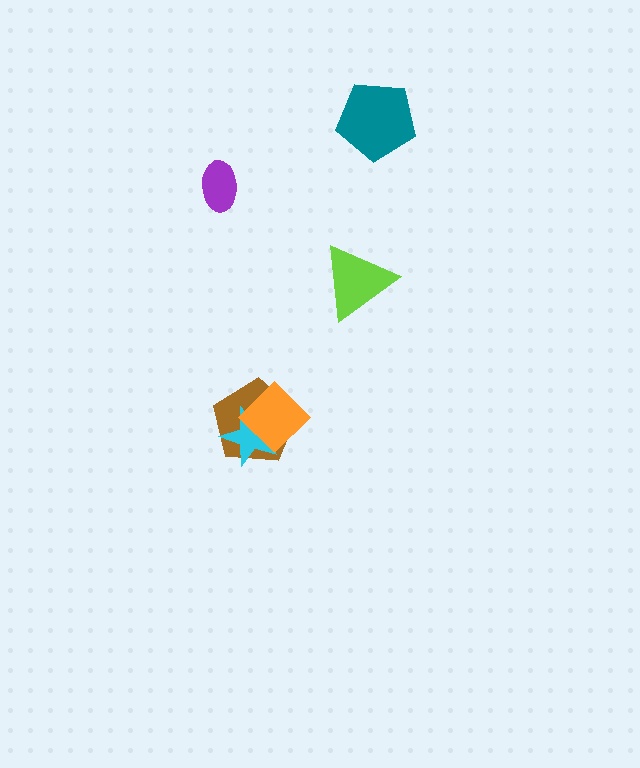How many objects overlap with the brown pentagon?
2 objects overlap with the brown pentagon.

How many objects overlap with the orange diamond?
2 objects overlap with the orange diamond.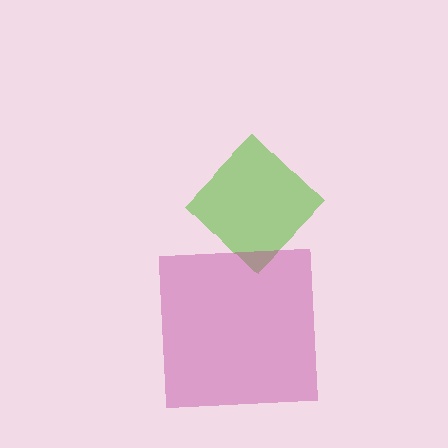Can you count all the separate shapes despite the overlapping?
Yes, there are 2 separate shapes.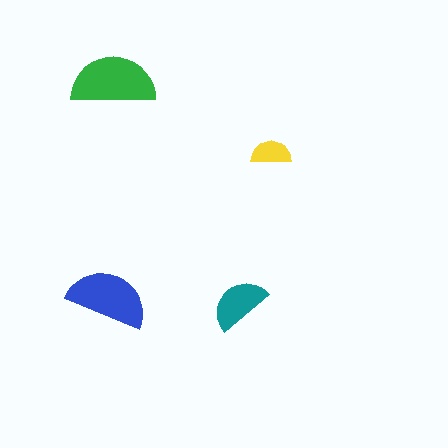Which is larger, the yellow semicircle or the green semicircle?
The green one.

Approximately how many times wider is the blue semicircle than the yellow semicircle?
About 2 times wider.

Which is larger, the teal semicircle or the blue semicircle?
The blue one.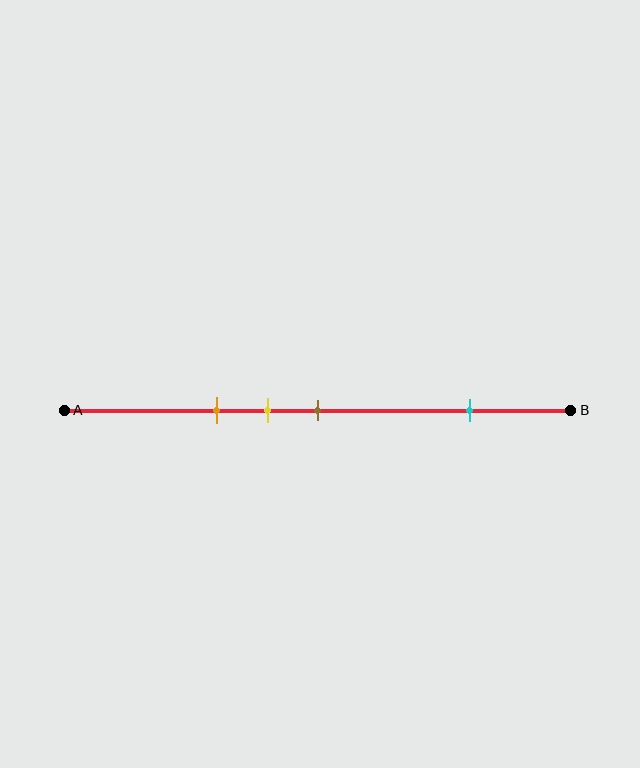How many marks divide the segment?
There are 4 marks dividing the segment.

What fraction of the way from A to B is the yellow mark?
The yellow mark is approximately 40% (0.4) of the way from A to B.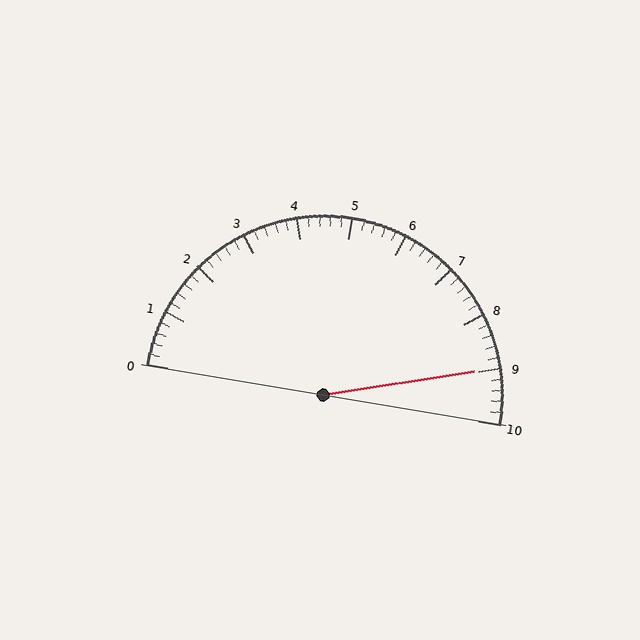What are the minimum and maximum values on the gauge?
The gauge ranges from 0 to 10.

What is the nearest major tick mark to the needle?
The nearest major tick mark is 9.